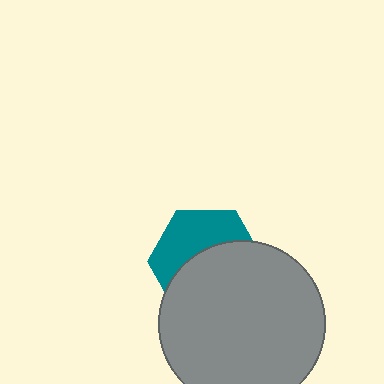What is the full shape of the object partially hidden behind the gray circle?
The partially hidden object is a teal hexagon.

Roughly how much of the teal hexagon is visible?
A small part of it is visible (roughly 43%).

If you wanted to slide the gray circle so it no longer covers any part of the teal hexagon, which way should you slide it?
Slide it down — that is the most direct way to separate the two shapes.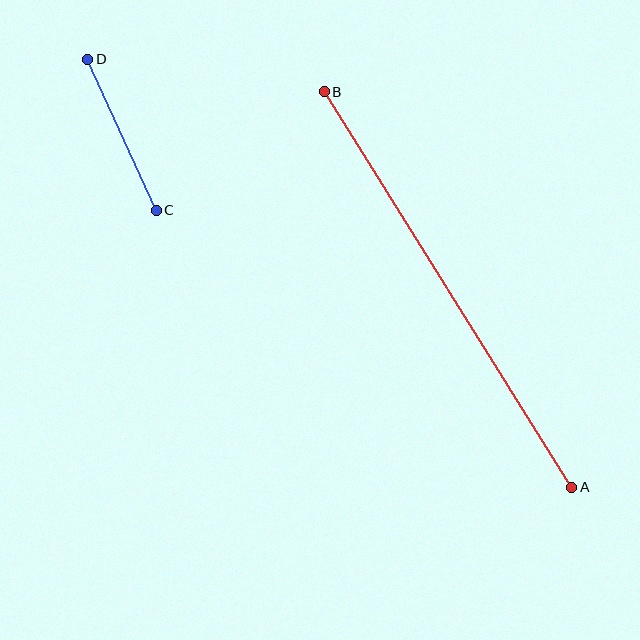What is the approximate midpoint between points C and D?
The midpoint is at approximately (122, 135) pixels.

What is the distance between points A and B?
The distance is approximately 466 pixels.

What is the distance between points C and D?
The distance is approximately 166 pixels.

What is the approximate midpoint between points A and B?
The midpoint is at approximately (448, 290) pixels.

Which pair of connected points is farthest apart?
Points A and B are farthest apart.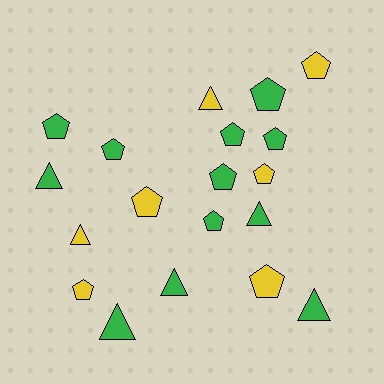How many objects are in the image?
There are 19 objects.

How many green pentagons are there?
There are 7 green pentagons.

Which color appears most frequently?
Green, with 12 objects.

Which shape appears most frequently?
Pentagon, with 12 objects.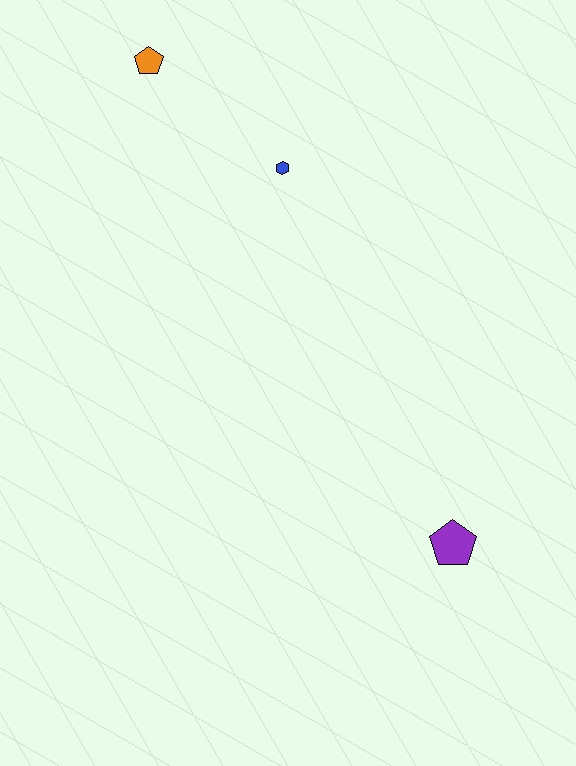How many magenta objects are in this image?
There are no magenta objects.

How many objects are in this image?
There are 3 objects.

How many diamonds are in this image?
There are no diamonds.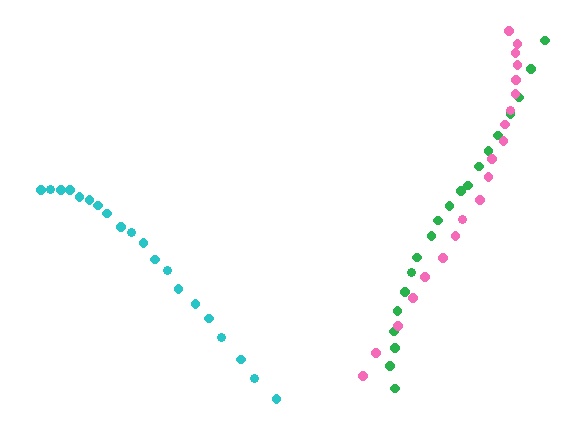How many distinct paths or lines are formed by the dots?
There are 3 distinct paths.